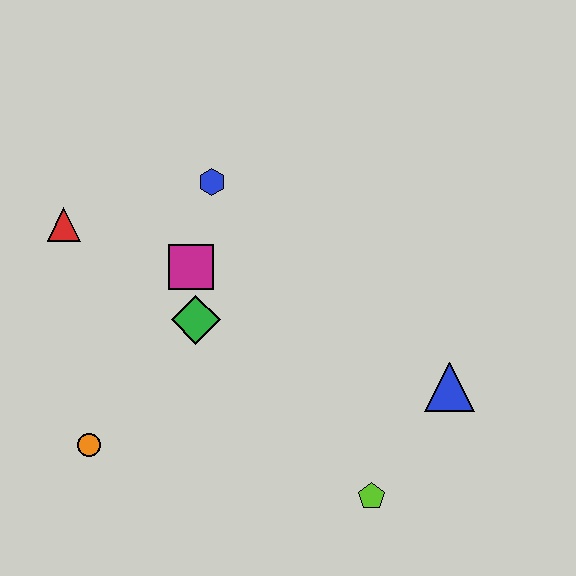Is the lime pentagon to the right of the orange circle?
Yes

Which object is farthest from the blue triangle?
The red triangle is farthest from the blue triangle.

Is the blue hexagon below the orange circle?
No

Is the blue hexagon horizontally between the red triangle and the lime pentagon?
Yes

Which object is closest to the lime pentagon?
The blue triangle is closest to the lime pentagon.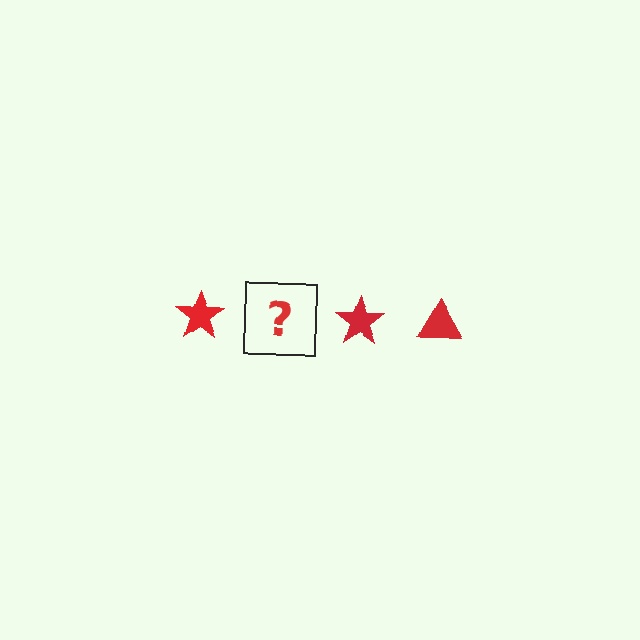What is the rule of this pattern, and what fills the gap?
The rule is that the pattern cycles through star, triangle shapes in red. The gap should be filled with a red triangle.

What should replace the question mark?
The question mark should be replaced with a red triangle.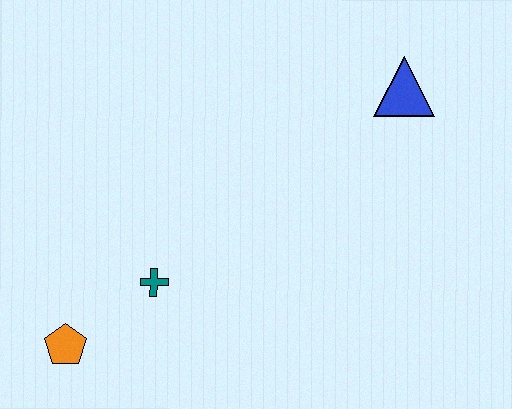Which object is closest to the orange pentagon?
The teal cross is closest to the orange pentagon.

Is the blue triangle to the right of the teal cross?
Yes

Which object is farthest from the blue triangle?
The orange pentagon is farthest from the blue triangle.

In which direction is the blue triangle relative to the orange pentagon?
The blue triangle is to the right of the orange pentagon.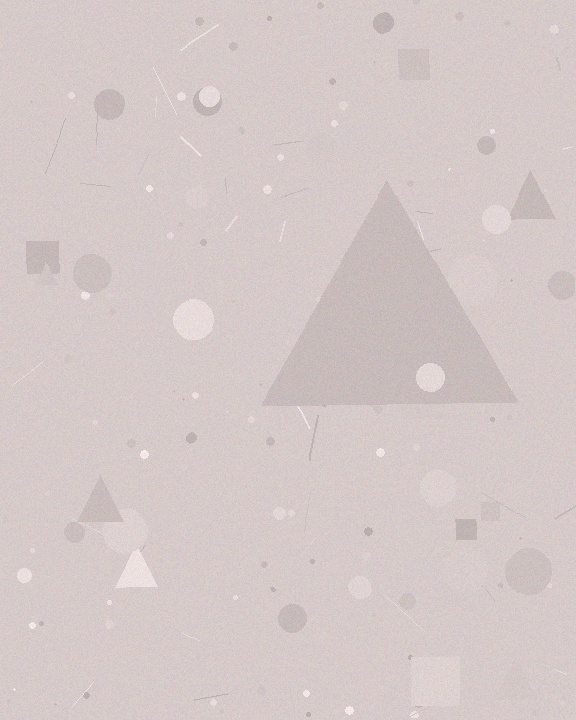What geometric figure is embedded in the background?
A triangle is embedded in the background.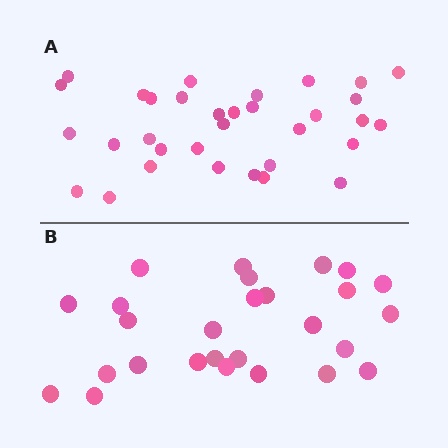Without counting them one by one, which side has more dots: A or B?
Region A (the top region) has more dots.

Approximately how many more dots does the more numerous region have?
Region A has about 6 more dots than region B.